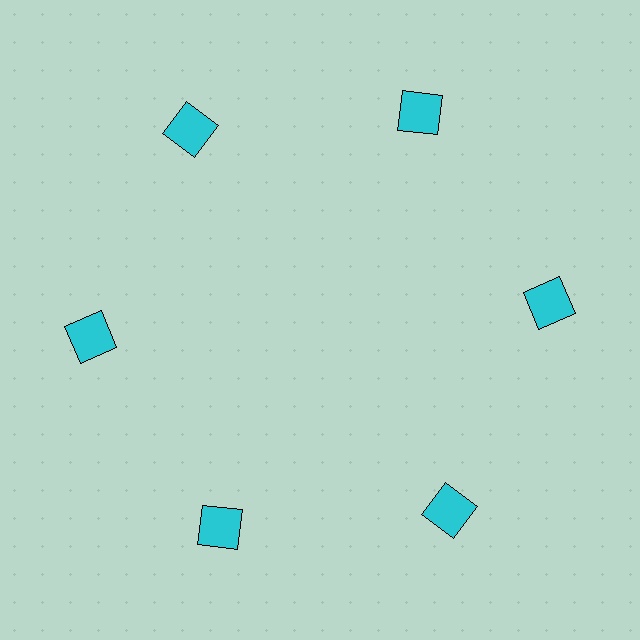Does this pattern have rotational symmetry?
Yes, this pattern has 6-fold rotational symmetry. It looks the same after rotating 60 degrees around the center.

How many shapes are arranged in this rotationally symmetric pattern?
There are 6 shapes, arranged in 6 groups of 1.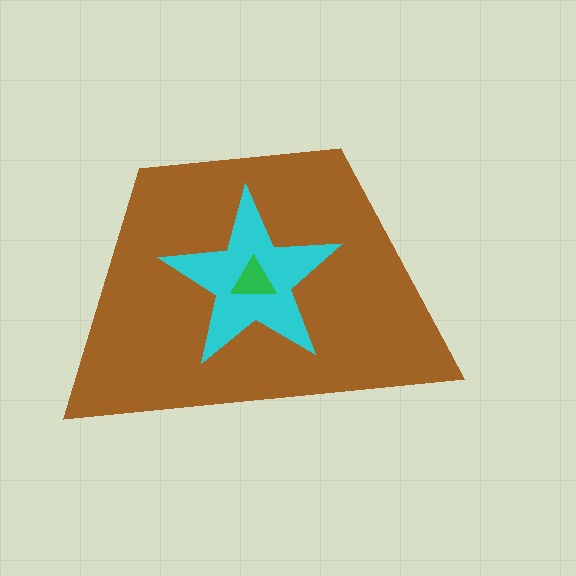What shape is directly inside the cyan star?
The green triangle.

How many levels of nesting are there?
3.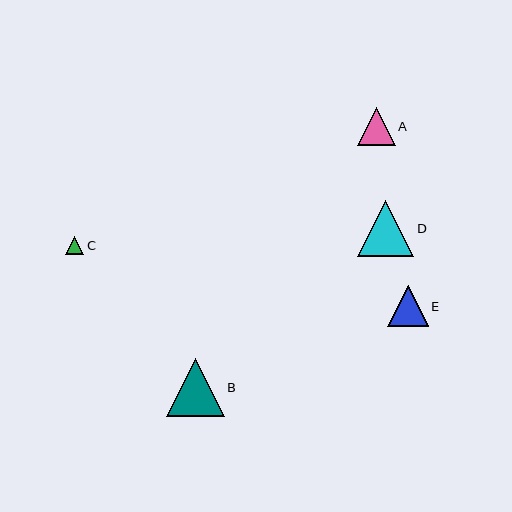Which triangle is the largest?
Triangle B is the largest with a size of approximately 58 pixels.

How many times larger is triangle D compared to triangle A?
Triangle D is approximately 1.5 times the size of triangle A.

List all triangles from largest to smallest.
From largest to smallest: B, D, E, A, C.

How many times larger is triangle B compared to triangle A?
Triangle B is approximately 1.5 times the size of triangle A.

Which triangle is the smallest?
Triangle C is the smallest with a size of approximately 18 pixels.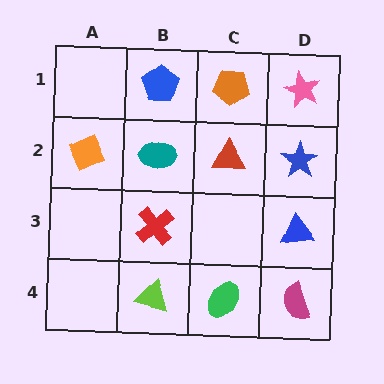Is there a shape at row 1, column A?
No, that cell is empty.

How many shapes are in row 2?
4 shapes.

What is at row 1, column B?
A blue pentagon.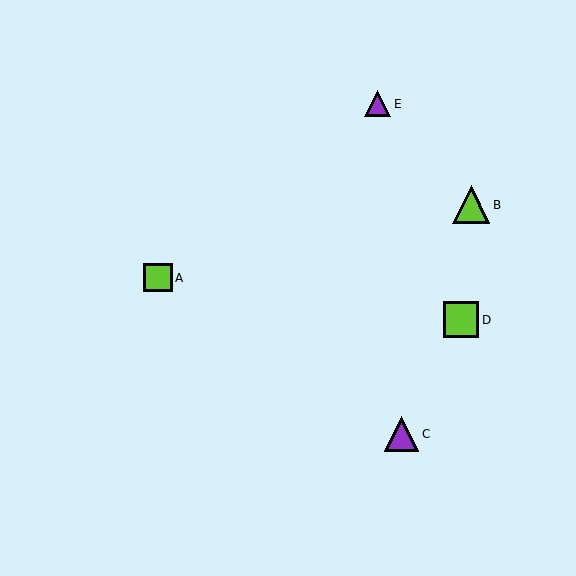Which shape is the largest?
The lime triangle (labeled B) is the largest.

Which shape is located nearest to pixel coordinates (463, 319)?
The lime square (labeled D) at (461, 320) is nearest to that location.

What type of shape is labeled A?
Shape A is a lime square.